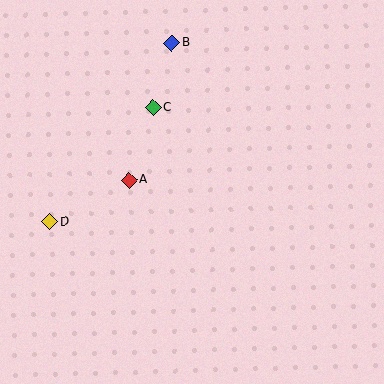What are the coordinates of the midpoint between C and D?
The midpoint between C and D is at (101, 164).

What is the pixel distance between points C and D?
The distance between C and D is 154 pixels.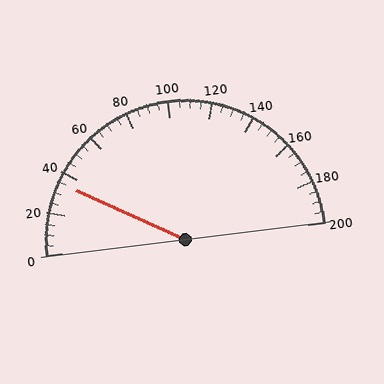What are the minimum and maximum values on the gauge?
The gauge ranges from 0 to 200.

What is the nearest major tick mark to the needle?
The nearest major tick mark is 40.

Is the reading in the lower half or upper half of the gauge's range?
The reading is in the lower half of the range (0 to 200).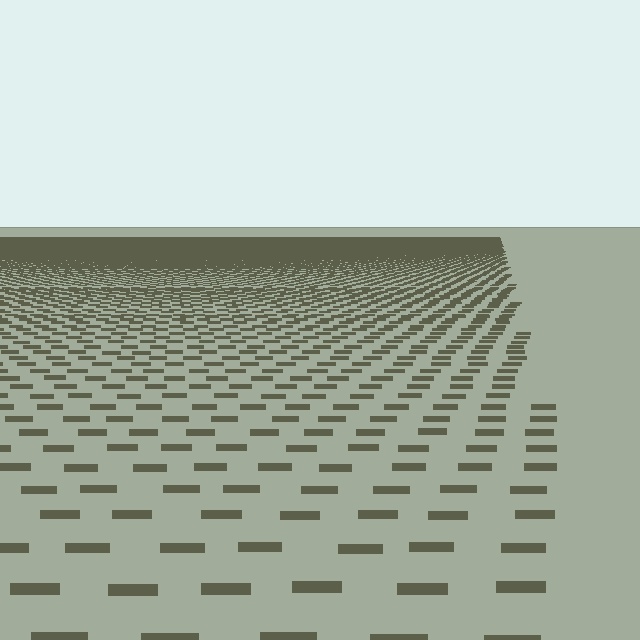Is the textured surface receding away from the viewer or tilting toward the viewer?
The surface is receding away from the viewer. Texture elements get smaller and denser toward the top.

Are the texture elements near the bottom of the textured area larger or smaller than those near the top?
Larger. Near the bottom, elements are closer to the viewer and appear at a bigger on-screen size.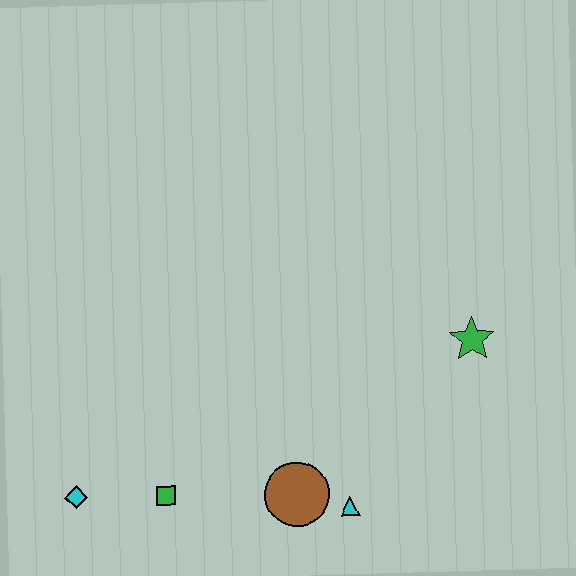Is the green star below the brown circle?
No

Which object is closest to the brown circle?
The cyan triangle is closest to the brown circle.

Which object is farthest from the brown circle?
The green star is farthest from the brown circle.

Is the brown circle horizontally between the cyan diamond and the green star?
Yes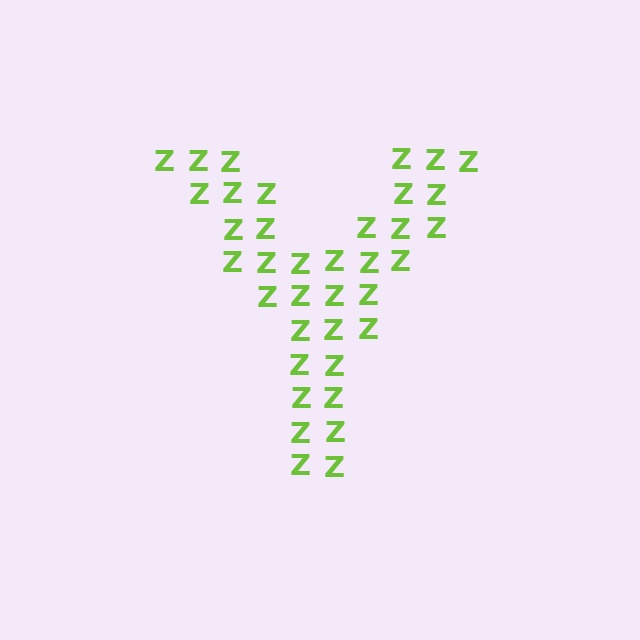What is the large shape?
The large shape is the letter Y.